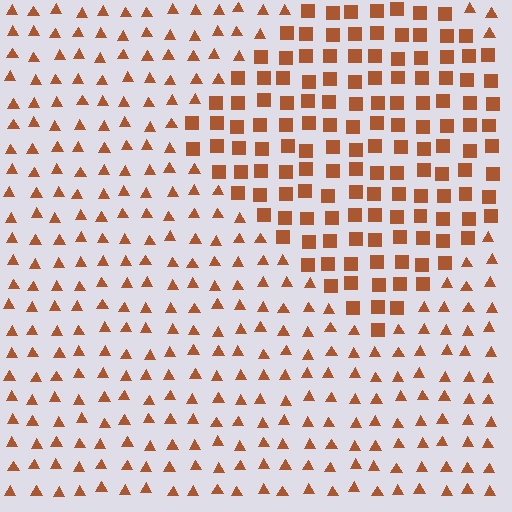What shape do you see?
I see a diamond.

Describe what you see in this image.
The image is filled with small brown elements arranged in a uniform grid. A diamond-shaped region contains squares, while the surrounding area contains triangles. The boundary is defined purely by the change in element shape.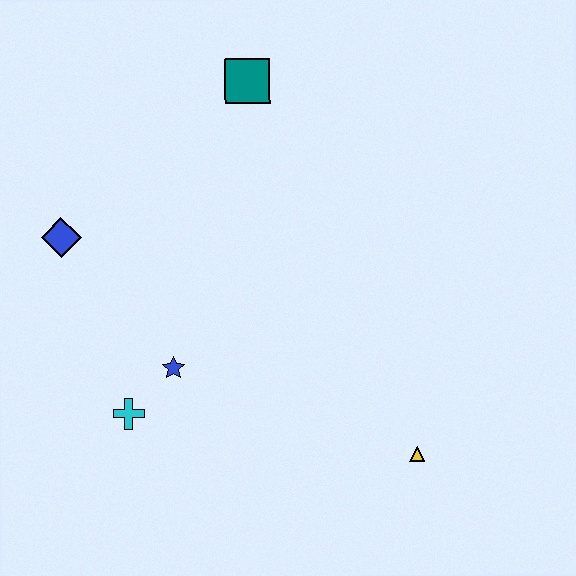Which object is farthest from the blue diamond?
The yellow triangle is farthest from the blue diamond.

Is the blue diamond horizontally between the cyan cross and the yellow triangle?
No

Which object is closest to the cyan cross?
The blue star is closest to the cyan cross.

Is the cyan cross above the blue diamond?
No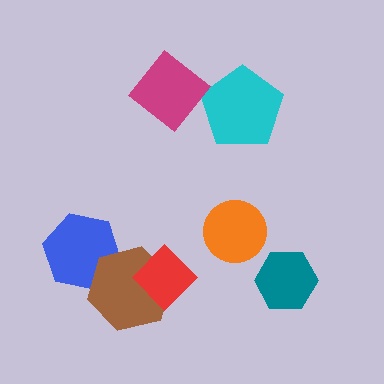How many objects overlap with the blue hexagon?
1 object overlaps with the blue hexagon.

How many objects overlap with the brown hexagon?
2 objects overlap with the brown hexagon.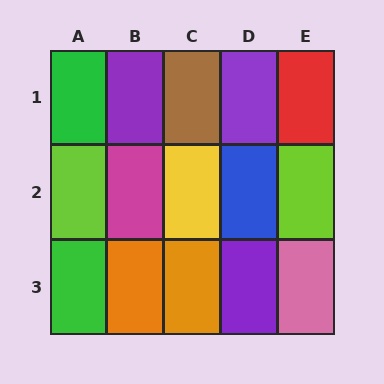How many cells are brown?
1 cell is brown.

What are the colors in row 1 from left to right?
Green, purple, brown, purple, red.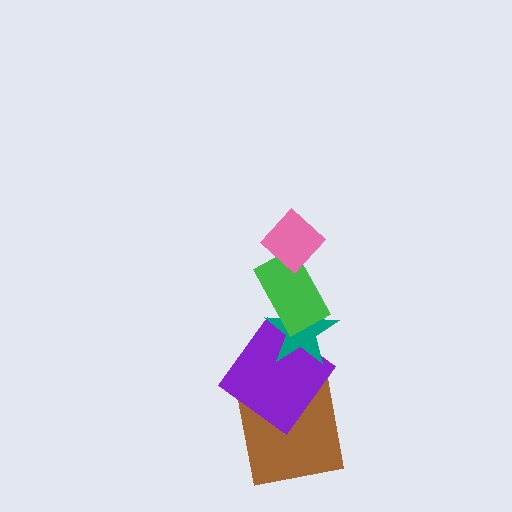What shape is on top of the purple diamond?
The teal star is on top of the purple diamond.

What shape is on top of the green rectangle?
The pink diamond is on top of the green rectangle.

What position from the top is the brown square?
The brown square is 5th from the top.